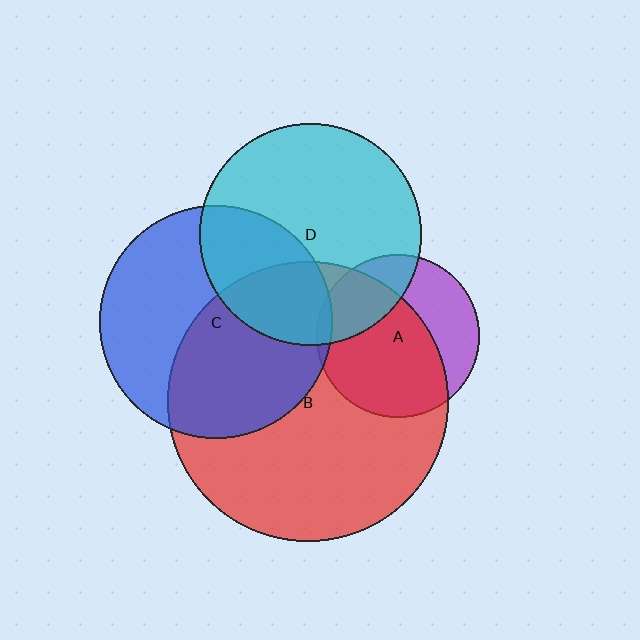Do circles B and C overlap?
Yes.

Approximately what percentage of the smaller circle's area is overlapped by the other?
Approximately 50%.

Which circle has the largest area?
Circle B (red).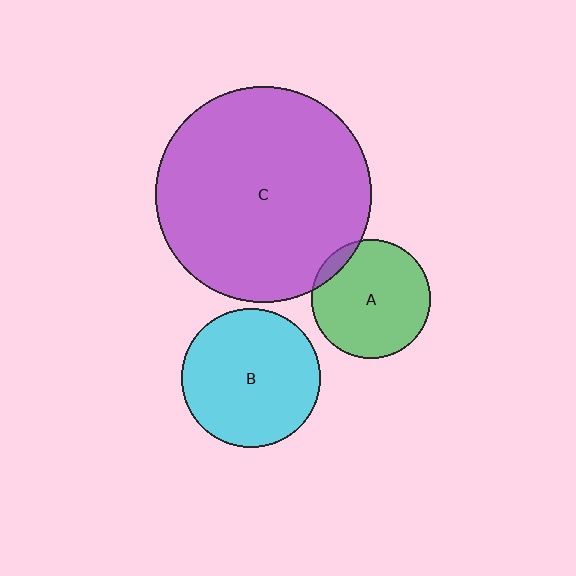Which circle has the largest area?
Circle C (purple).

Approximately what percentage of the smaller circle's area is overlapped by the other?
Approximately 5%.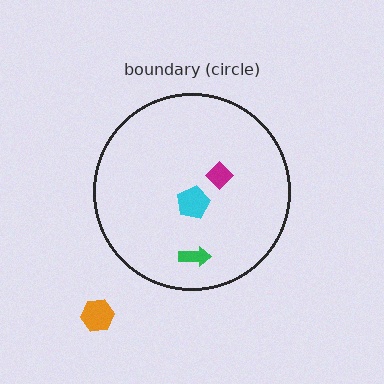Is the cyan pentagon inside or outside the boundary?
Inside.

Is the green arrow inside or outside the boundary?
Inside.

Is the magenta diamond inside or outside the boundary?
Inside.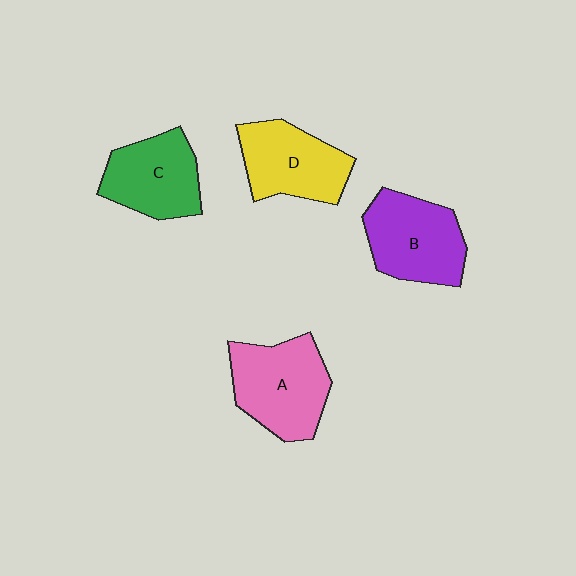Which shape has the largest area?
Shape A (pink).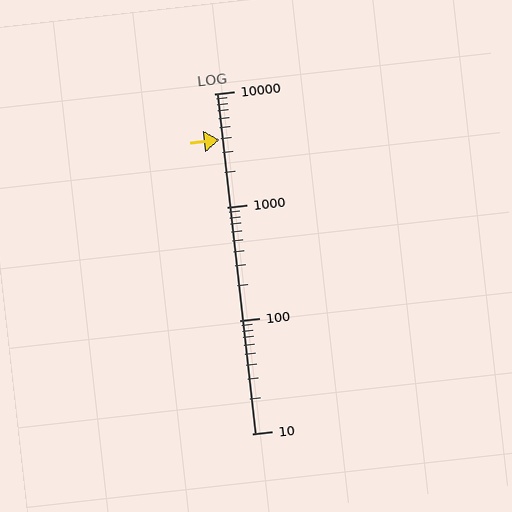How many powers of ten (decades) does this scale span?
The scale spans 3 decades, from 10 to 10000.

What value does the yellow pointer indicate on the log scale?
The pointer indicates approximately 3900.